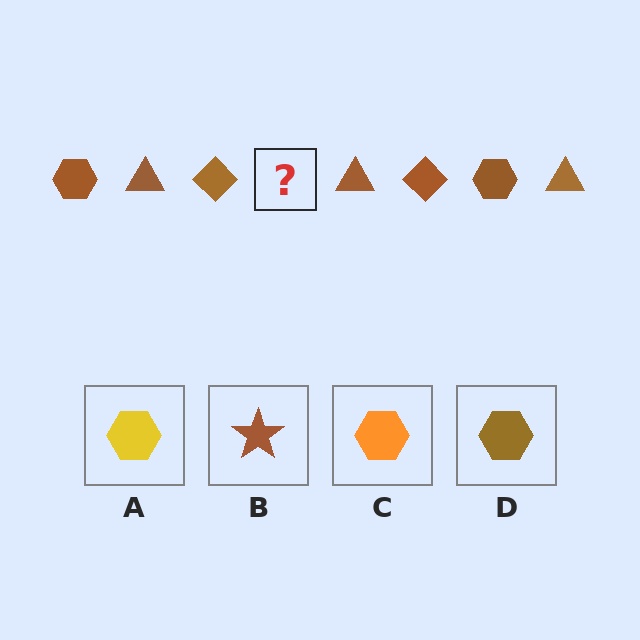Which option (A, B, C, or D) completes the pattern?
D.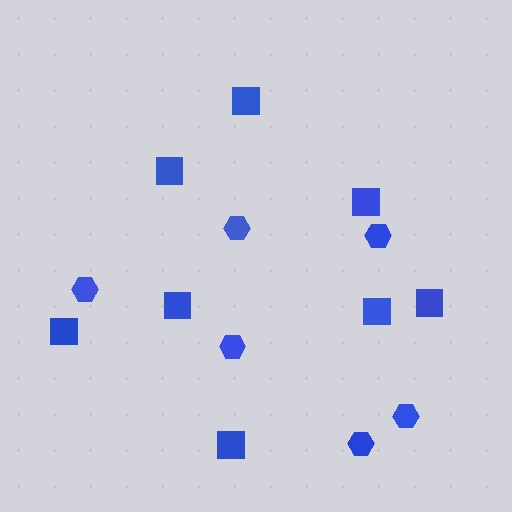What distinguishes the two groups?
There are 2 groups: one group of squares (8) and one group of hexagons (6).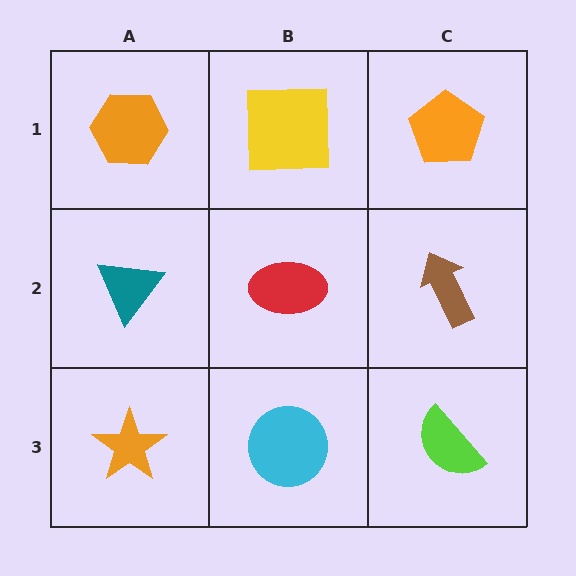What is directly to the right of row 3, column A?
A cyan circle.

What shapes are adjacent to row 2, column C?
An orange pentagon (row 1, column C), a lime semicircle (row 3, column C), a red ellipse (row 2, column B).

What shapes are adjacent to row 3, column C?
A brown arrow (row 2, column C), a cyan circle (row 3, column B).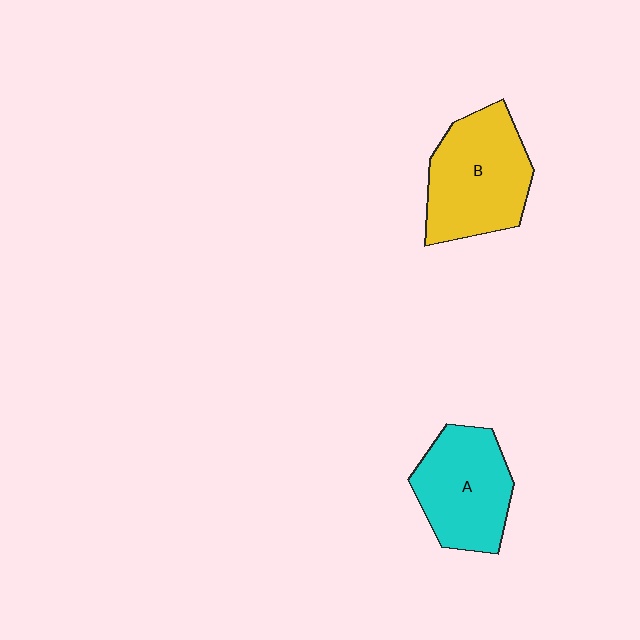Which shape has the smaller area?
Shape A (cyan).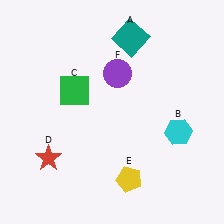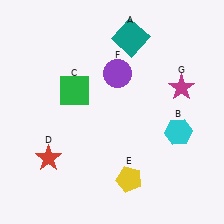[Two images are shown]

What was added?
A magenta star (G) was added in Image 2.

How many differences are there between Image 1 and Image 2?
There is 1 difference between the two images.